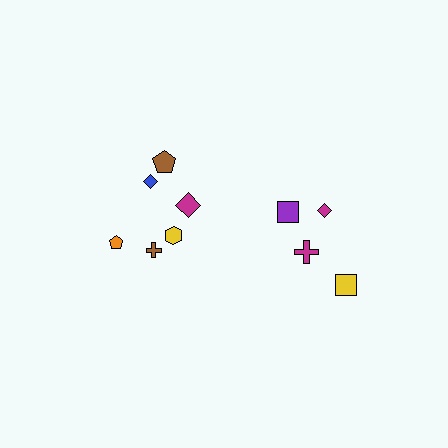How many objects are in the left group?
There are 6 objects.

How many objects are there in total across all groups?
There are 10 objects.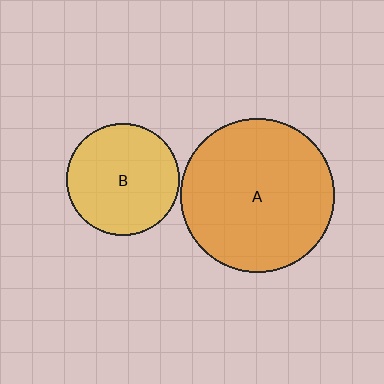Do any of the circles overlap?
No, none of the circles overlap.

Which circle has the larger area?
Circle A (orange).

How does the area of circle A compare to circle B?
Approximately 1.9 times.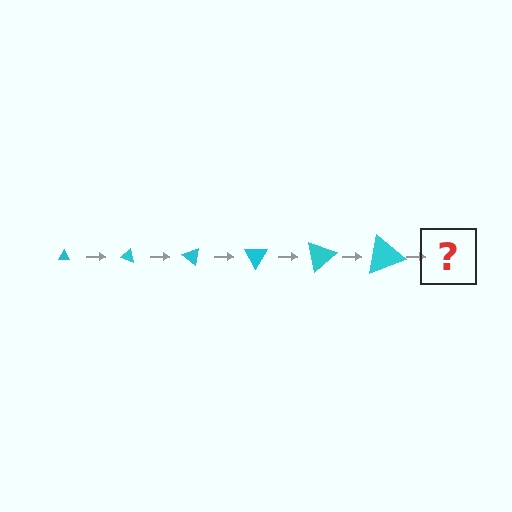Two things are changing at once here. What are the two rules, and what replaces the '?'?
The two rules are that the triangle grows larger each step and it rotates 20 degrees each step. The '?' should be a triangle, larger than the previous one and rotated 120 degrees from the start.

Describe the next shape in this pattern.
It should be a triangle, larger than the previous one and rotated 120 degrees from the start.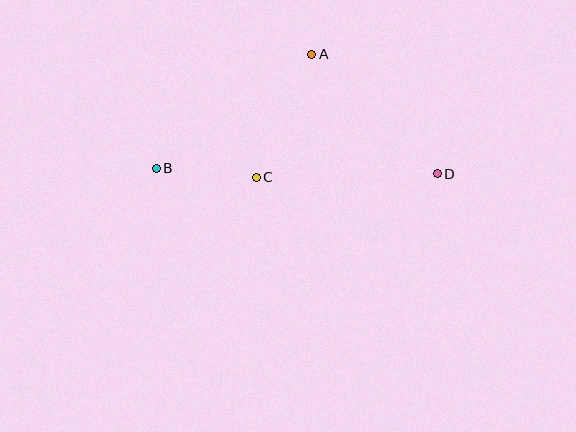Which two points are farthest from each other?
Points B and D are farthest from each other.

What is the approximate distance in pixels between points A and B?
The distance between A and B is approximately 193 pixels.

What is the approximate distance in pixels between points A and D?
The distance between A and D is approximately 173 pixels.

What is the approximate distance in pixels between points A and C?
The distance between A and C is approximately 135 pixels.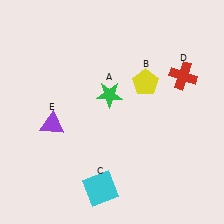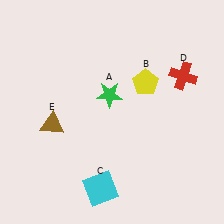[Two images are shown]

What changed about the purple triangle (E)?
In Image 1, E is purple. In Image 2, it changed to brown.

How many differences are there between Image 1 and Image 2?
There is 1 difference between the two images.